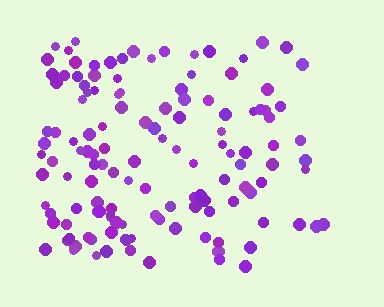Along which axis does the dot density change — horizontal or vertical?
Horizontal.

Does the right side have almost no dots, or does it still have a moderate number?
Still a moderate number, just noticeably fewer than the left.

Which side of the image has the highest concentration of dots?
The left.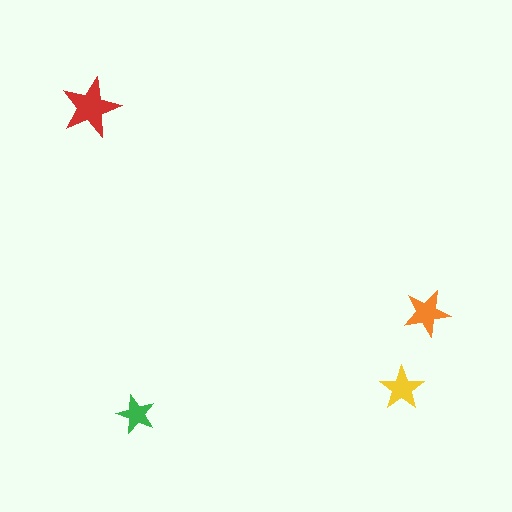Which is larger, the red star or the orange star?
The red one.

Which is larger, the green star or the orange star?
The orange one.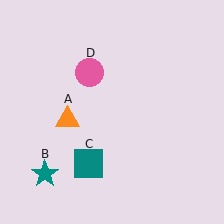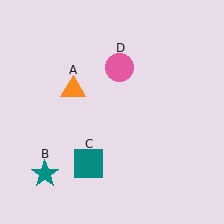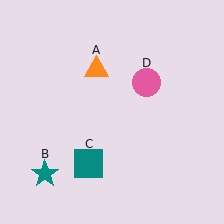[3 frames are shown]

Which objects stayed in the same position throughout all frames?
Teal star (object B) and teal square (object C) remained stationary.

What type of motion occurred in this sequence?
The orange triangle (object A), pink circle (object D) rotated clockwise around the center of the scene.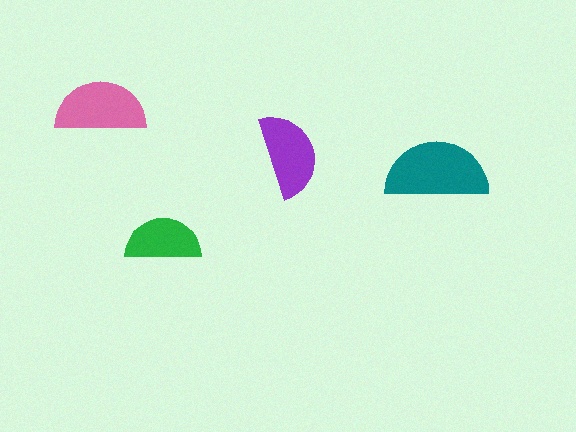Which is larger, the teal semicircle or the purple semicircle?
The teal one.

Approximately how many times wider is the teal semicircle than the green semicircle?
About 1.5 times wider.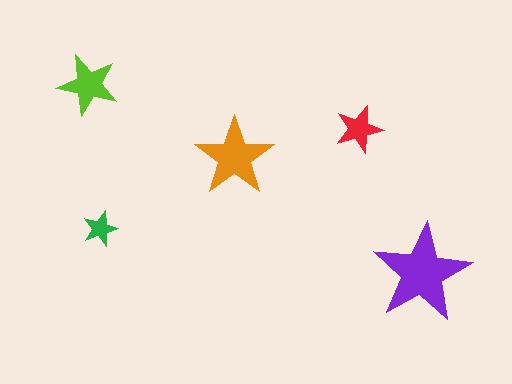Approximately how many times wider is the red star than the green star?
About 1.5 times wider.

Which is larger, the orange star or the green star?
The orange one.